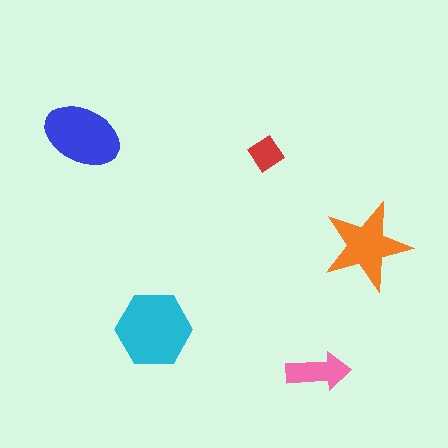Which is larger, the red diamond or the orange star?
The orange star.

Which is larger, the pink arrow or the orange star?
The orange star.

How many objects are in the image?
There are 5 objects in the image.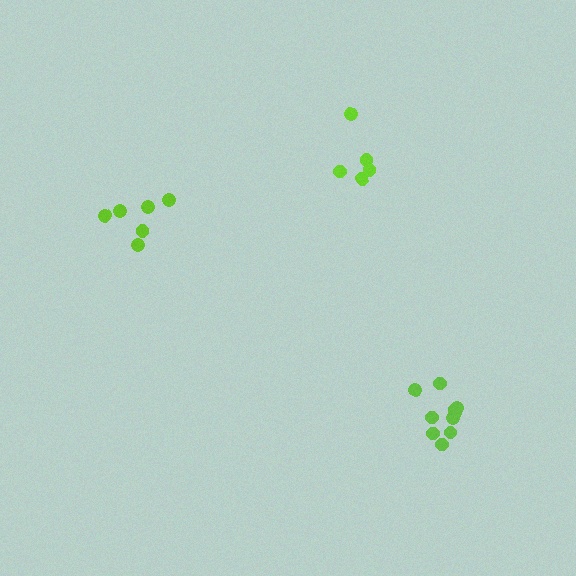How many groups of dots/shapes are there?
There are 3 groups.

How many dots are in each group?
Group 1: 5 dots, Group 2: 10 dots, Group 3: 6 dots (21 total).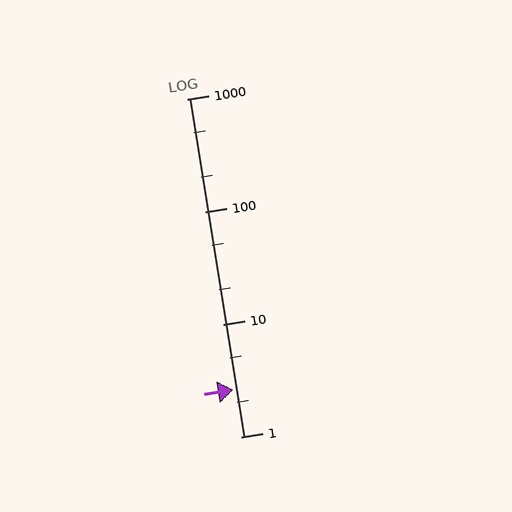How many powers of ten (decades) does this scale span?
The scale spans 3 decades, from 1 to 1000.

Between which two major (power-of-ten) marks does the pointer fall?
The pointer is between 1 and 10.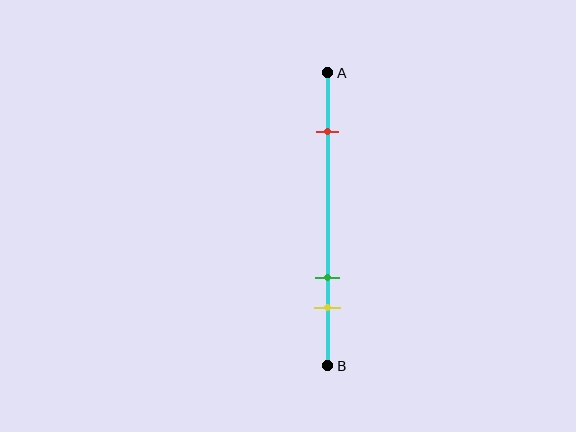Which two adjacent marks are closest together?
The green and yellow marks are the closest adjacent pair.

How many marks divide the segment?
There are 3 marks dividing the segment.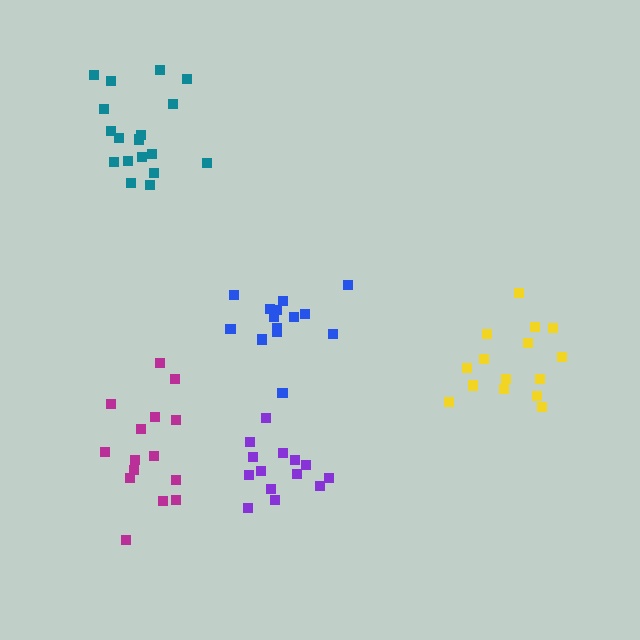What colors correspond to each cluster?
The clusters are colored: magenta, blue, purple, teal, yellow.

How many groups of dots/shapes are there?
There are 5 groups.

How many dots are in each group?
Group 1: 15 dots, Group 2: 14 dots, Group 3: 14 dots, Group 4: 18 dots, Group 5: 15 dots (76 total).